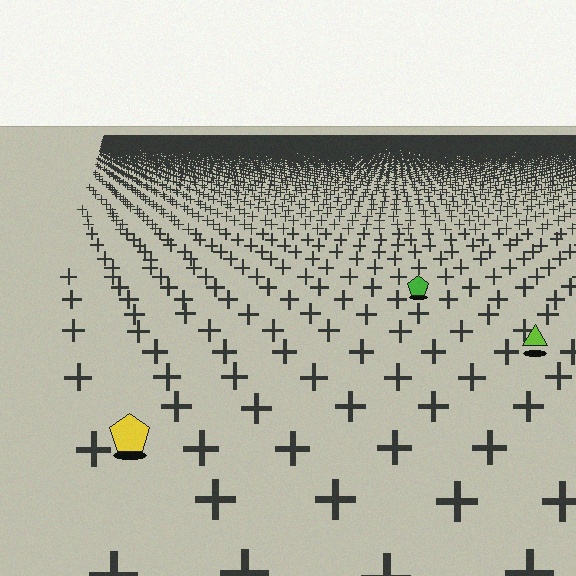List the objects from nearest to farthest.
From nearest to farthest: the yellow pentagon, the lime triangle, the green pentagon.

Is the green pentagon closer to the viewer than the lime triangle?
No. The lime triangle is closer — you can tell from the texture gradient: the ground texture is coarser near it.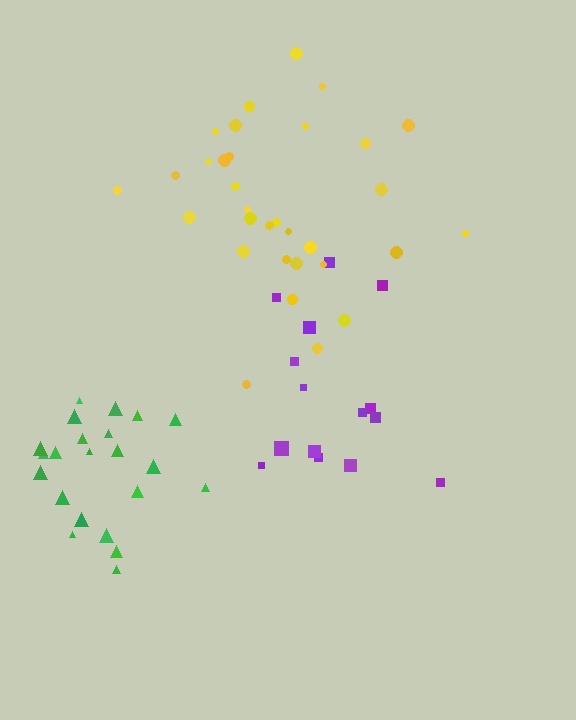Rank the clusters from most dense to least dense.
yellow, green, purple.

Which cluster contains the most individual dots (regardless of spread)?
Yellow (32).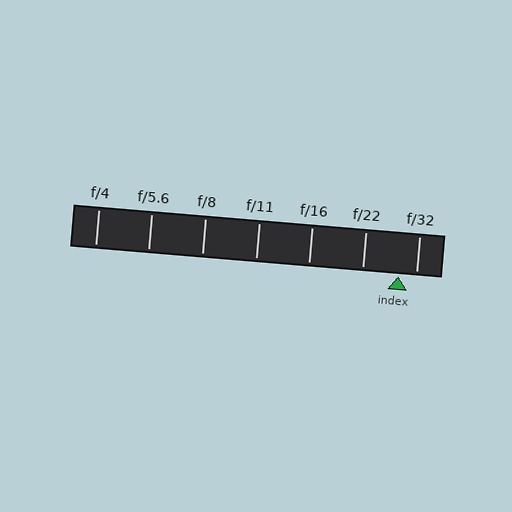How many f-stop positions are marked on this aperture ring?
There are 7 f-stop positions marked.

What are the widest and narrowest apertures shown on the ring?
The widest aperture shown is f/4 and the narrowest is f/32.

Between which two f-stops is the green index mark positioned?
The index mark is between f/22 and f/32.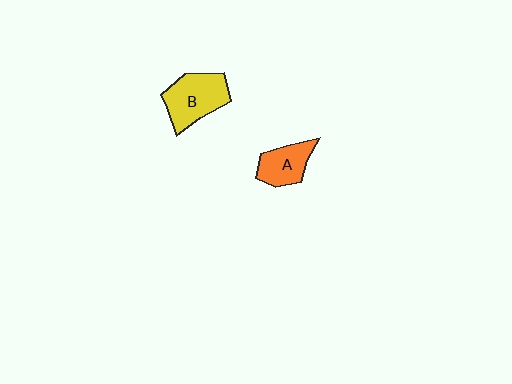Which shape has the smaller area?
Shape A (orange).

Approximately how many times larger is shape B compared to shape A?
Approximately 1.4 times.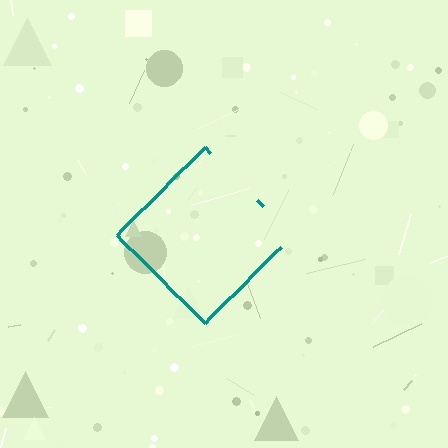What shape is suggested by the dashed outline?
The dashed outline suggests a diamond.